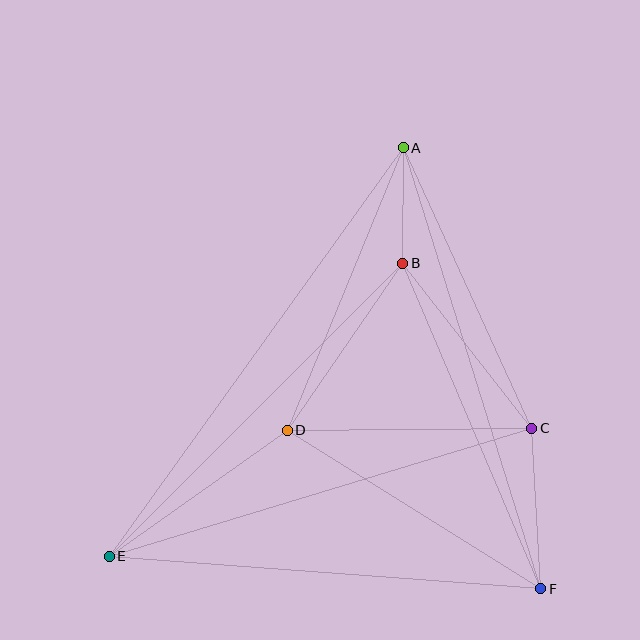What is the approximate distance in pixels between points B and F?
The distance between B and F is approximately 354 pixels.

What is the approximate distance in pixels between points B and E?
The distance between B and E is approximately 415 pixels.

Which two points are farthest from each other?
Points A and E are farthest from each other.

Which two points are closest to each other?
Points A and B are closest to each other.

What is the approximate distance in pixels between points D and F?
The distance between D and F is approximately 299 pixels.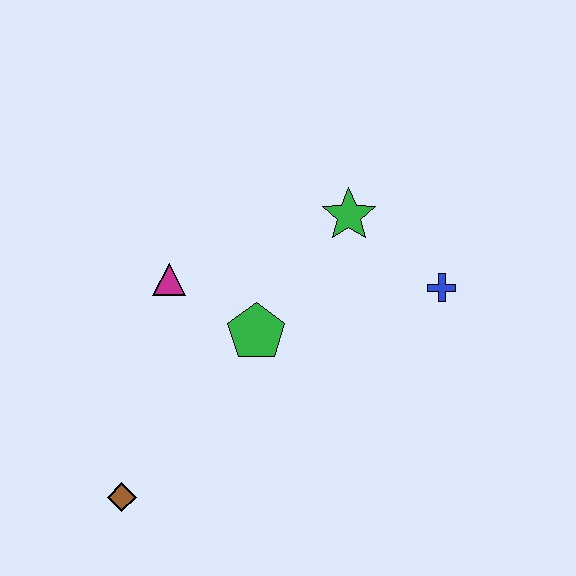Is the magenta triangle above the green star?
No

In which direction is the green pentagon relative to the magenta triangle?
The green pentagon is to the right of the magenta triangle.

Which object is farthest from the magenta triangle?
The blue cross is farthest from the magenta triangle.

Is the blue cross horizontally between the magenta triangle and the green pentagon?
No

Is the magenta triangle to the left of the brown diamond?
No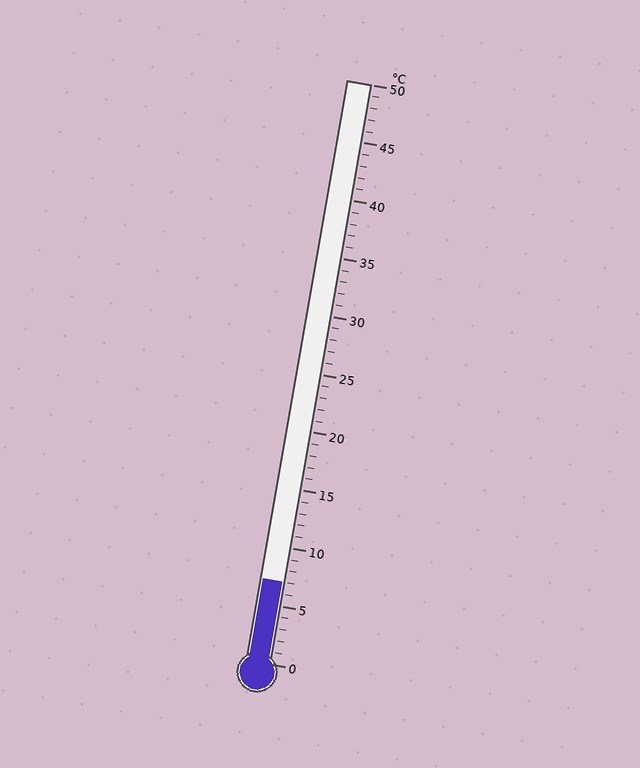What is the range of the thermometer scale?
The thermometer scale ranges from 0°C to 50°C.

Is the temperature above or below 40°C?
The temperature is below 40°C.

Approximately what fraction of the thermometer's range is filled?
The thermometer is filled to approximately 15% of its range.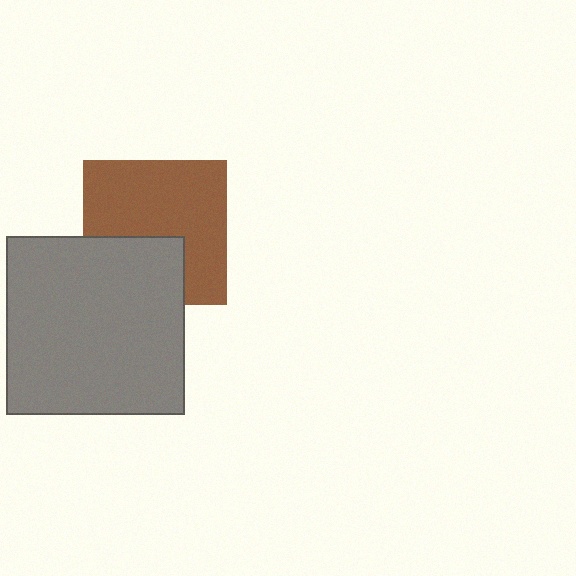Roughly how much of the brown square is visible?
Most of it is visible (roughly 66%).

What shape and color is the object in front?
The object in front is a gray square.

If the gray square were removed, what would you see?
You would see the complete brown square.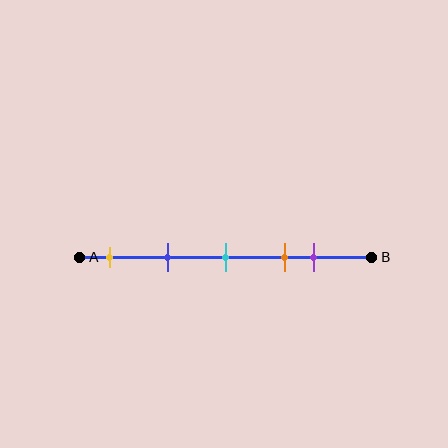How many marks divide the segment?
There are 5 marks dividing the segment.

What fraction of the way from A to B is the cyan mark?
The cyan mark is approximately 50% (0.5) of the way from A to B.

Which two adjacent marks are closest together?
The orange and purple marks are the closest adjacent pair.